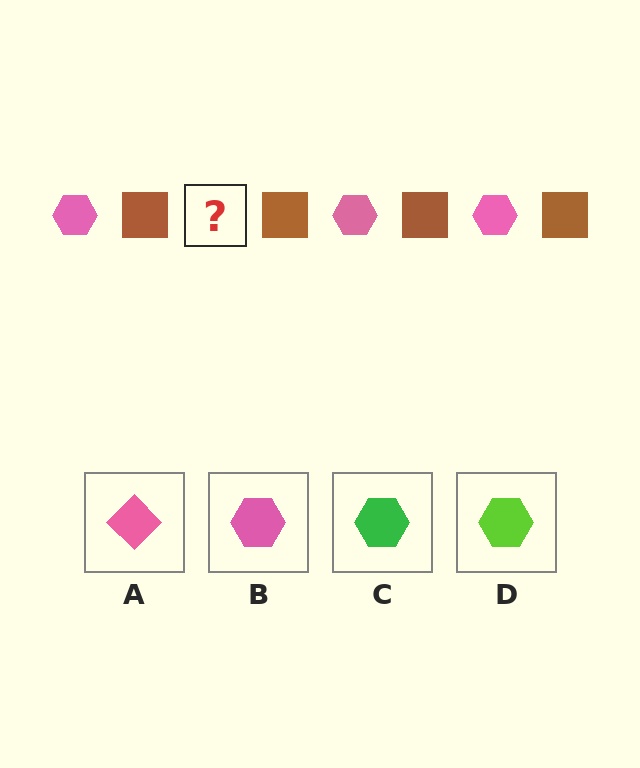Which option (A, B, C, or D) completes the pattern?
B.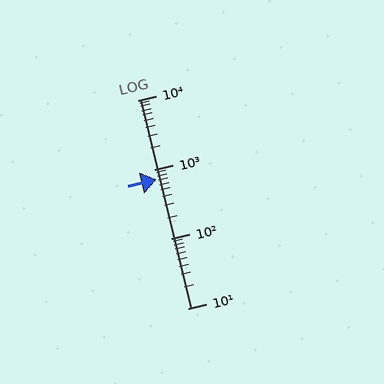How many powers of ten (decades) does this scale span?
The scale spans 3 decades, from 10 to 10000.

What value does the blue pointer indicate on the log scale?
The pointer indicates approximately 730.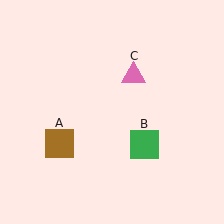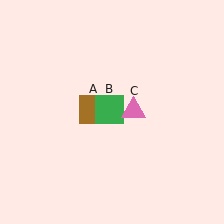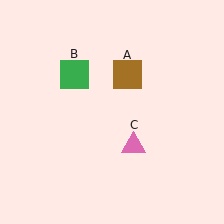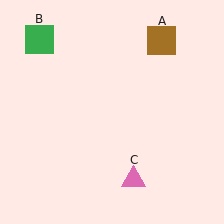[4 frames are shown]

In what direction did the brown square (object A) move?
The brown square (object A) moved up and to the right.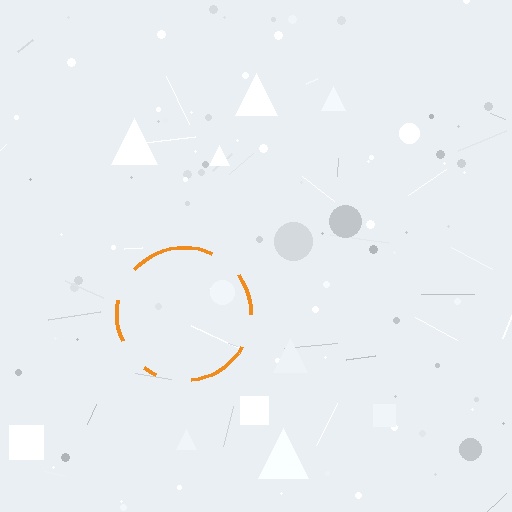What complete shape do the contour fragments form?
The contour fragments form a circle.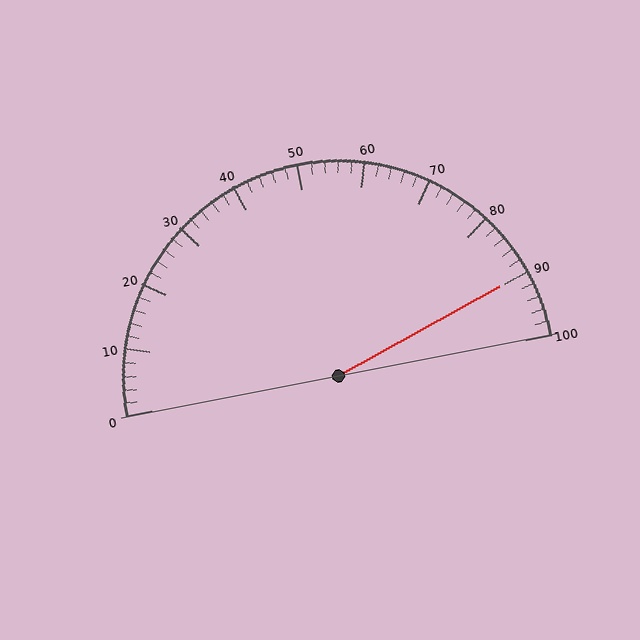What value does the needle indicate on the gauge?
The needle indicates approximately 90.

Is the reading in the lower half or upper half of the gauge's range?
The reading is in the upper half of the range (0 to 100).